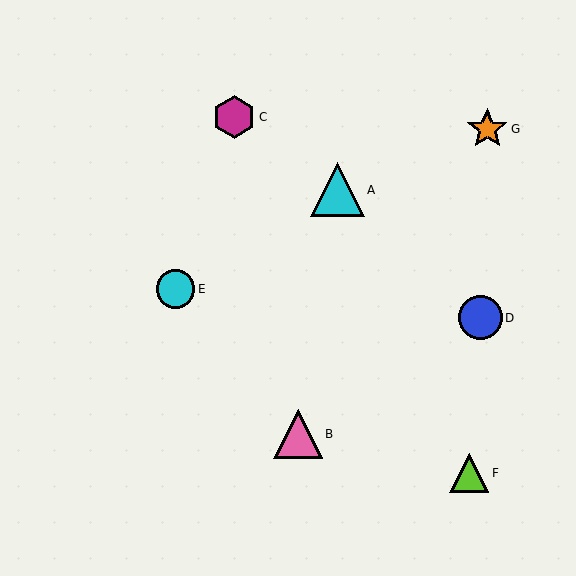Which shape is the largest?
The cyan triangle (labeled A) is the largest.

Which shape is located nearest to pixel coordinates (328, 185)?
The cyan triangle (labeled A) at (338, 190) is nearest to that location.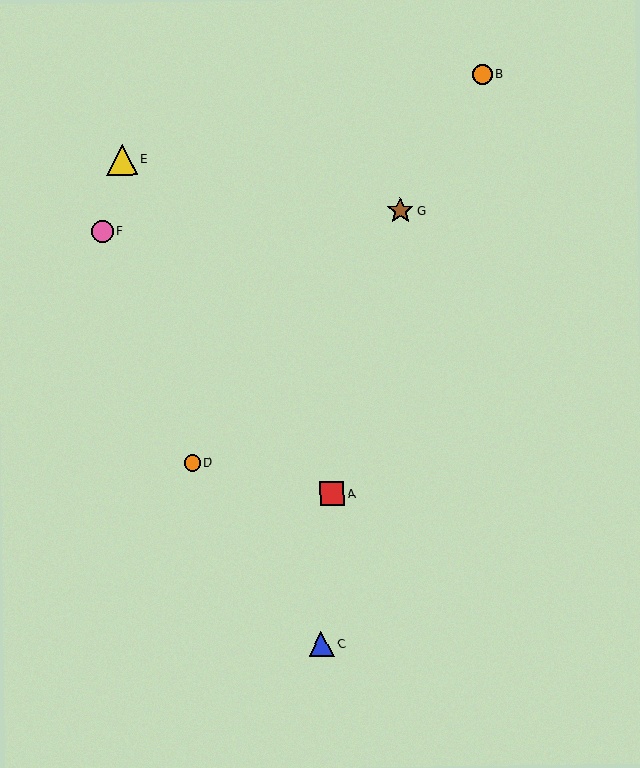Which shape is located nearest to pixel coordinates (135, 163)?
The yellow triangle (labeled E) at (122, 160) is nearest to that location.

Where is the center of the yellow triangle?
The center of the yellow triangle is at (122, 160).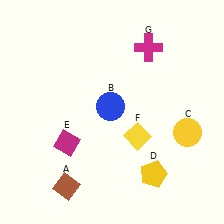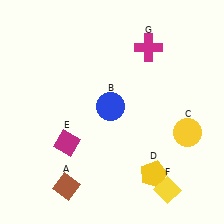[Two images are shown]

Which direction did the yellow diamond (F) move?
The yellow diamond (F) moved down.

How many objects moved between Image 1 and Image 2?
1 object moved between the two images.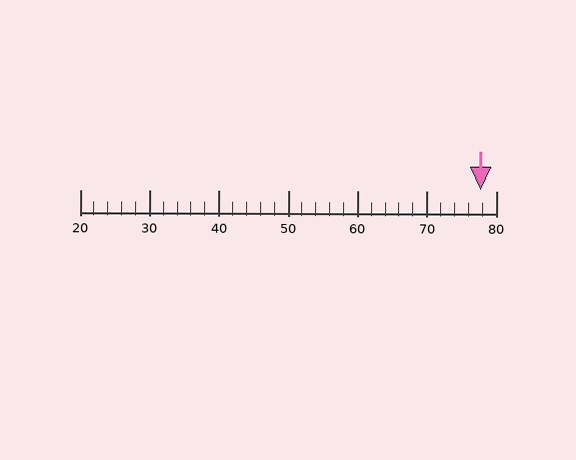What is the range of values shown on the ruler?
The ruler shows values from 20 to 80.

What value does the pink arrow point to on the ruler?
The pink arrow points to approximately 78.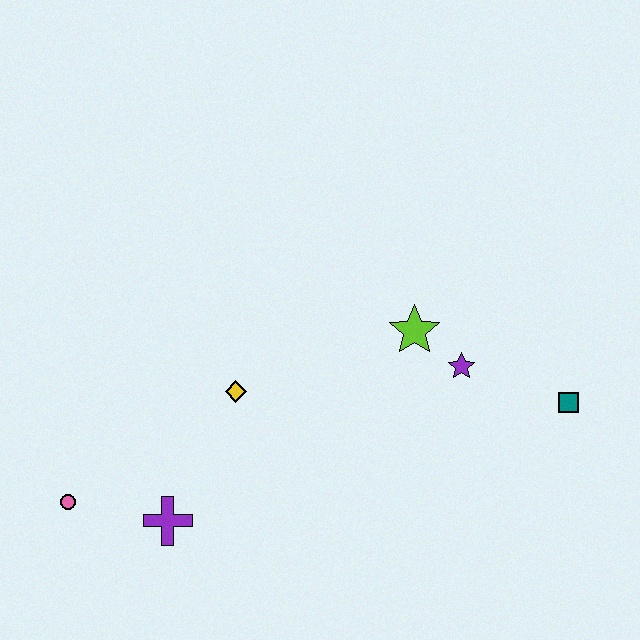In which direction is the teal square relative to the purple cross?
The teal square is to the right of the purple cross.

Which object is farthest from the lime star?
The pink circle is farthest from the lime star.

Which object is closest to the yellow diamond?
The purple cross is closest to the yellow diamond.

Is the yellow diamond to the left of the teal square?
Yes